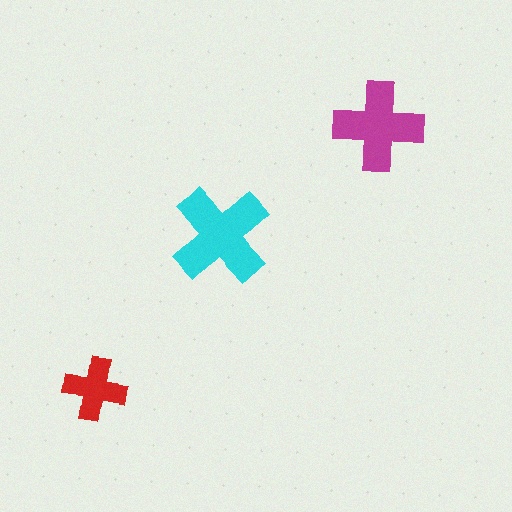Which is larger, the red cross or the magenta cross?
The magenta one.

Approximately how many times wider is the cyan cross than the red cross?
About 1.5 times wider.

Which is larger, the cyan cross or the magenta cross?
The cyan one.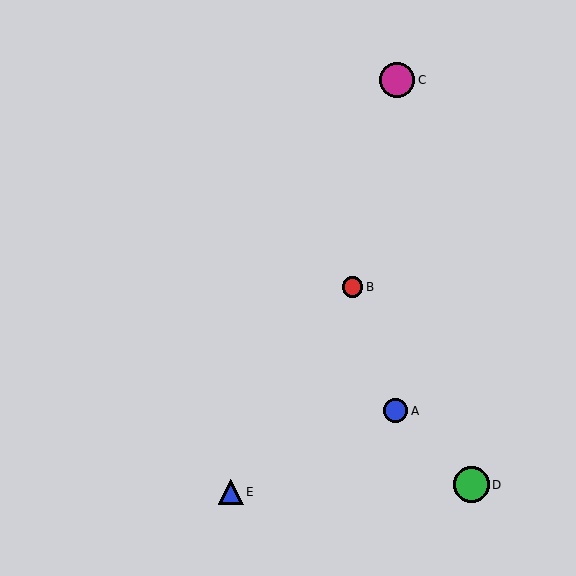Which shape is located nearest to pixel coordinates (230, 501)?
The blue triangle (labeled E) at (231, 492) is nearest to that location.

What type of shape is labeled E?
Shape E is a blue triangle.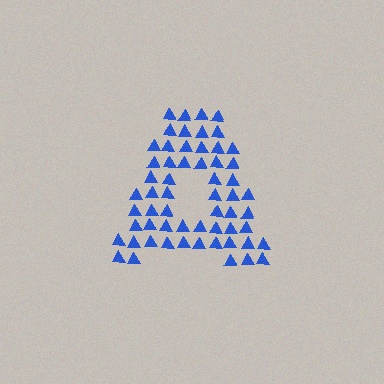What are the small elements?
The small elements are triangles.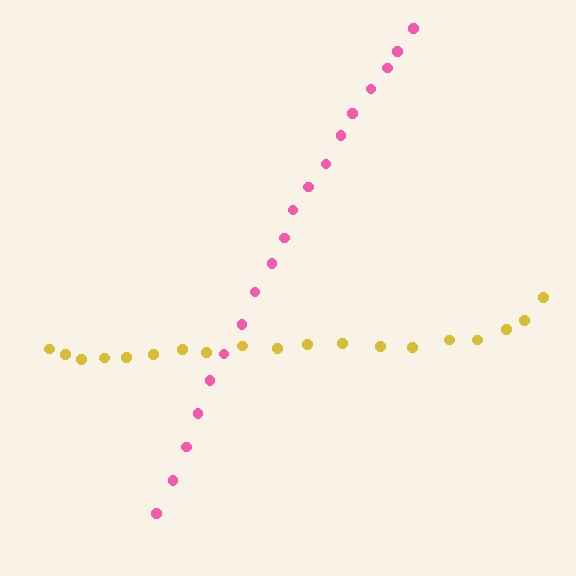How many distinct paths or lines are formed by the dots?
There are 2 distinct paths.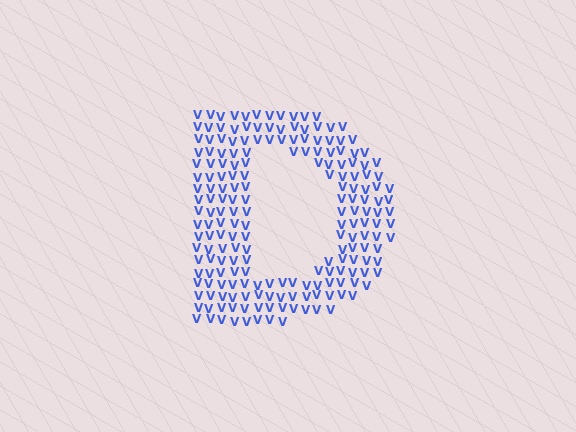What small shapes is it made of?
It is made of small letter V's.